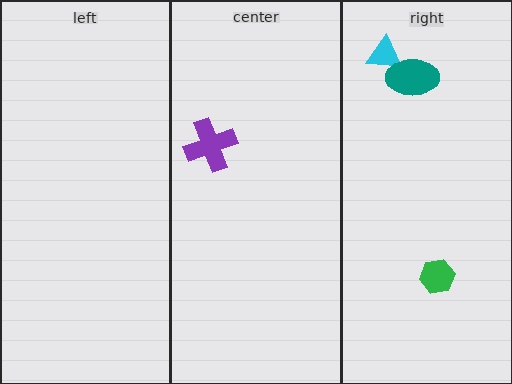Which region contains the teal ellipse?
The right region.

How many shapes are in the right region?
3.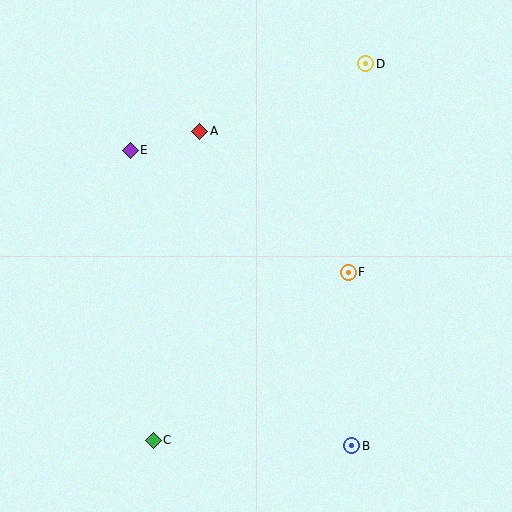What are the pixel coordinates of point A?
Point A is at (200, 131).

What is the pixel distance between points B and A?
The distance between B and A is 349 pixels.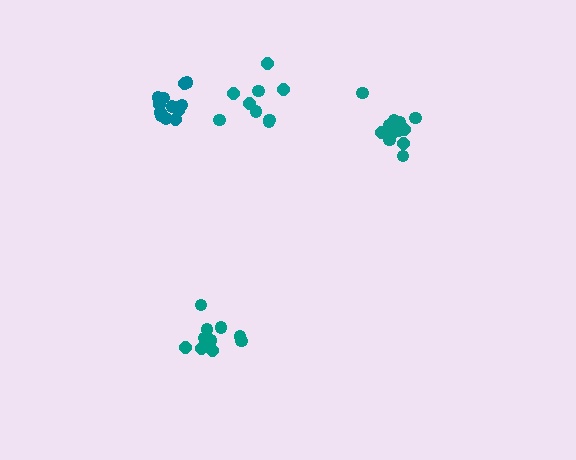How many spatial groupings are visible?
There are 4 spatial groupings.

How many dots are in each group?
Group 1: 10 dots, Group 2: 9 dots, Group 3: 13 dots, Group 4: 13 dots (45 total).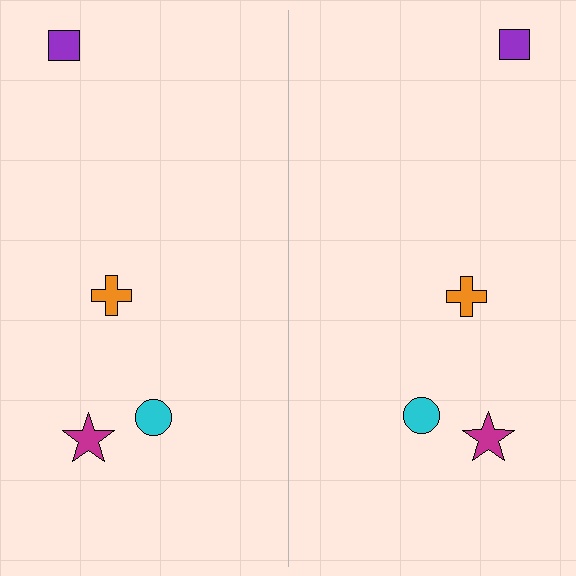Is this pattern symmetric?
Yes, this pattern has bilateral (reflection) symmetry.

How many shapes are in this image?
There are 8 shapes in this image.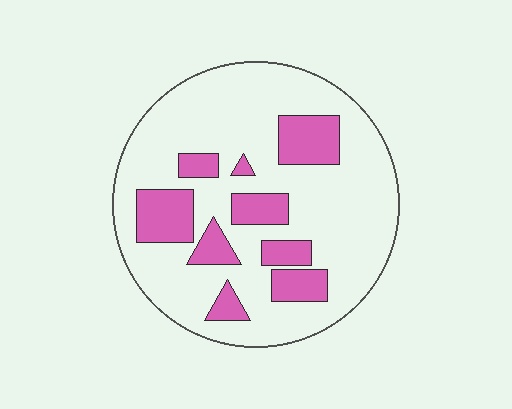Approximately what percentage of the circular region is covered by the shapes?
Approximately 25%.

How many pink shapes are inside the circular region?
9.